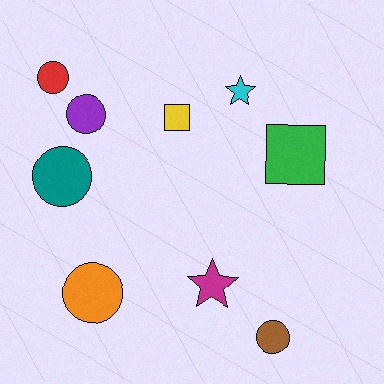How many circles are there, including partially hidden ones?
There are 5 circles.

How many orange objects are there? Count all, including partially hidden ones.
There is 1 orange object.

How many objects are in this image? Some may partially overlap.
There are 9 objects.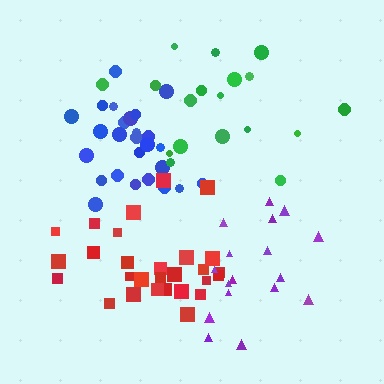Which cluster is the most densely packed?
Blue.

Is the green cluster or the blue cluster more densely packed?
Blue.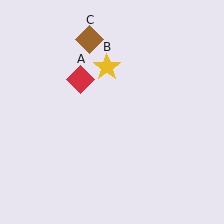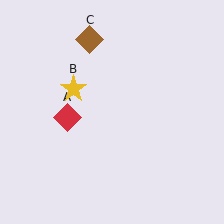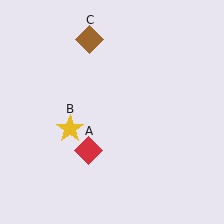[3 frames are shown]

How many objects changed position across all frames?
2 objects changed position: red diamond (object A), yellow star (object B).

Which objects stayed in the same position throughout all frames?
Brown diamond (object C) remained stationary.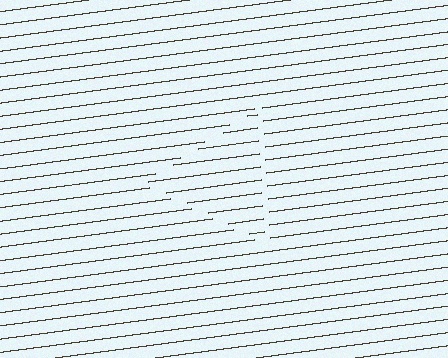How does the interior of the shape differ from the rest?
The interior of the shape contains the same grating, shifted by half a period — the contour is defined by the phase discontinuity where line-ends from the inner and outer gratings abut.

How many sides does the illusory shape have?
3 sides — the line-ends trace a triangle.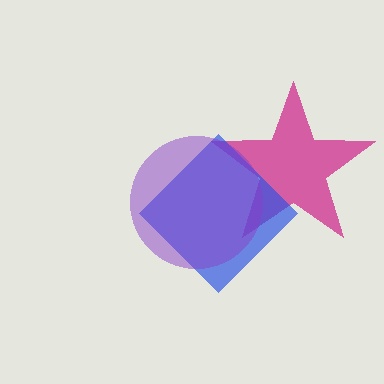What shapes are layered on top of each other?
The layered shapes are: a magenta star, a blue diamond, a purple circle.